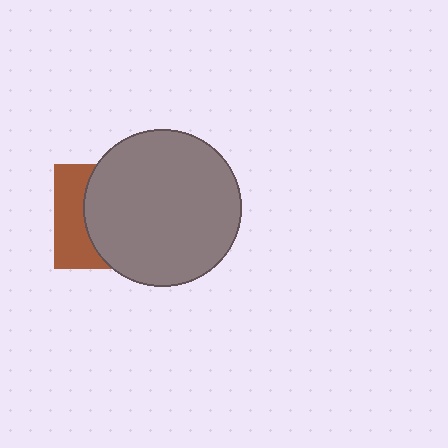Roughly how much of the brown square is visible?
A small part of it is visible (roughly 35%).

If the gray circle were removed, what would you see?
You would see the complete brown square.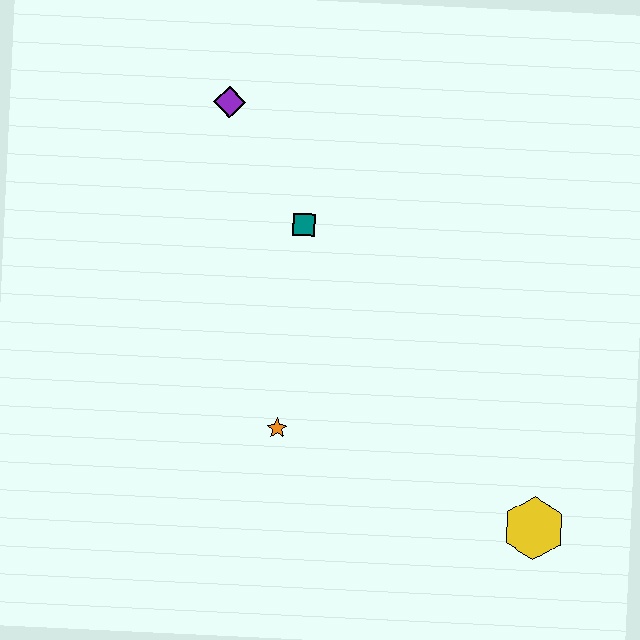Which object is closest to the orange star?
The teal square is closest to the orange star.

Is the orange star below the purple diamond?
Yes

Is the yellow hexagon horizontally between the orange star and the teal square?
No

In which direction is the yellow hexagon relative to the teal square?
The yellow hexagon is below the teal square.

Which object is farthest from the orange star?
The purple diamond is farthest from the orange star.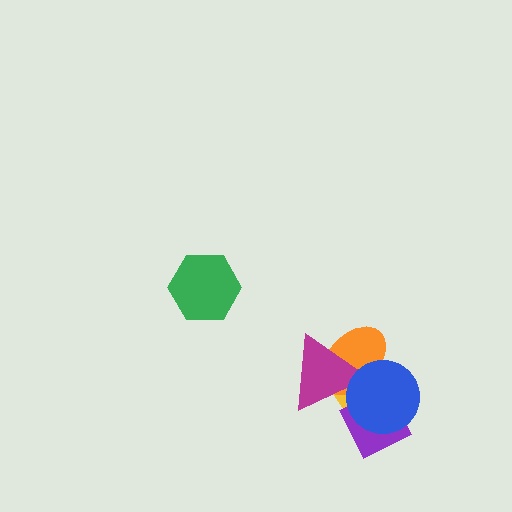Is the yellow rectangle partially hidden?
Yes, it is partially covered by another shape.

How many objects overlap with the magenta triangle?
3 objects overlap with the magenta triangle.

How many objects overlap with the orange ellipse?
3 objects overlap with the orange ellipse.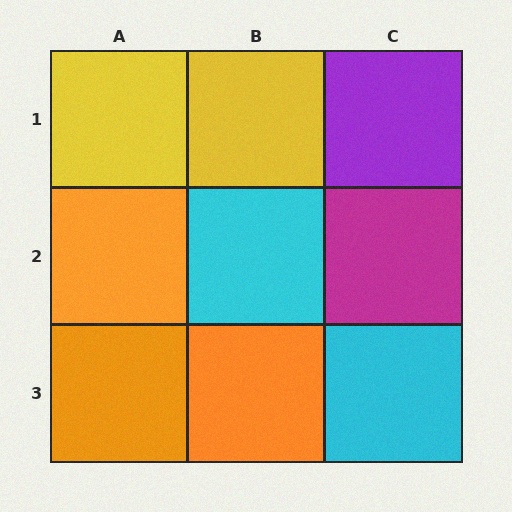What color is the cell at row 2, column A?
Orange.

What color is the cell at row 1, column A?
Yellow.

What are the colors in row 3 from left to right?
Orange, orange, cyan.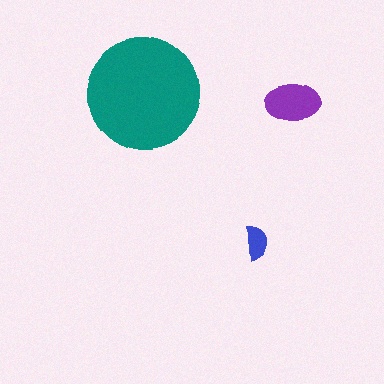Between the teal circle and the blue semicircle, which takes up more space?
The teal circle.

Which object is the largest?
The teal circle.